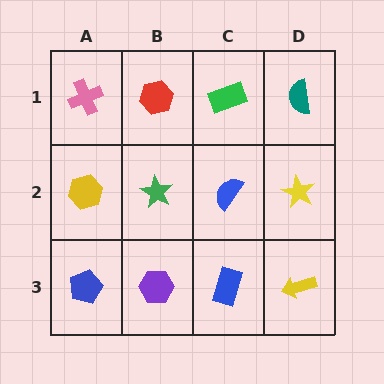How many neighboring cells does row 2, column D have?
3.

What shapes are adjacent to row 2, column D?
A teal semicircle (row 1, column D), a yellow arrow (row 3, column D), a blue semicircle (row 2, column C).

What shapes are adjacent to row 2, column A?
A pink cross (row 1, column A), a blue pentagon (row 3, column A), a green star (row 2, column B).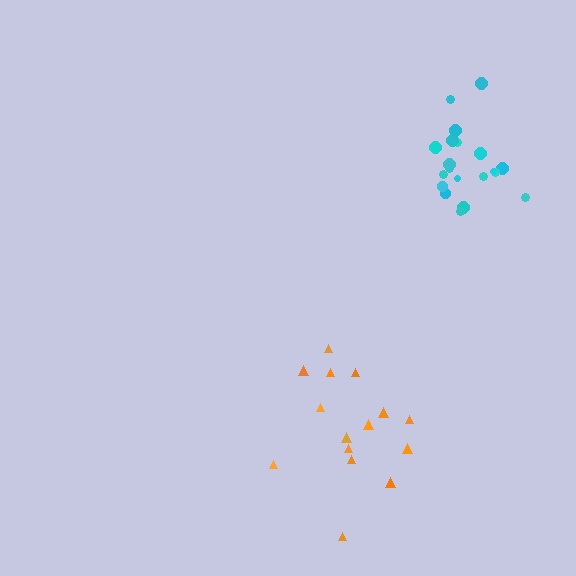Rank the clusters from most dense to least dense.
cyan, orange.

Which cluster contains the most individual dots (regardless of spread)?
Cyan (20).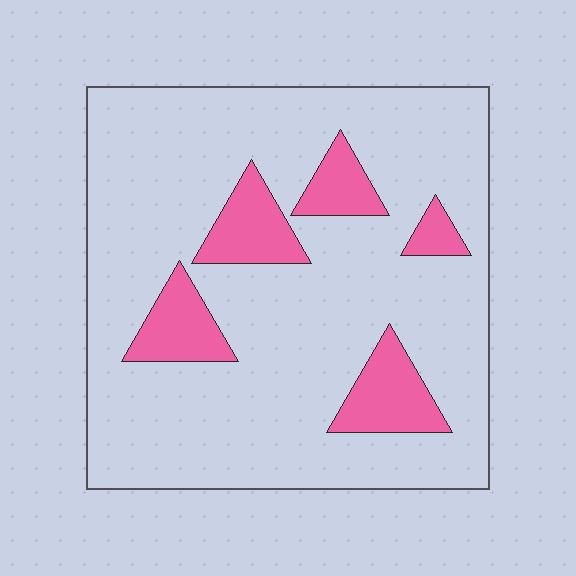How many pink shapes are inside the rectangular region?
5.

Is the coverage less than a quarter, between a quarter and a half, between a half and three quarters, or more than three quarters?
Less than a quarter.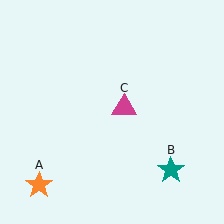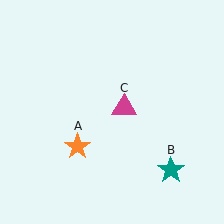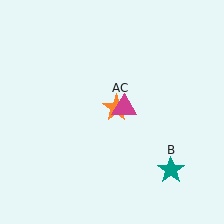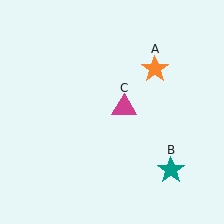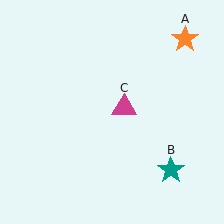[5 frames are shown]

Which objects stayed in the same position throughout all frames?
Teal star (object B) and magenta triangle (object C) remained stationary.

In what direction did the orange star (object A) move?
The orange star (object A) moved up and to the right.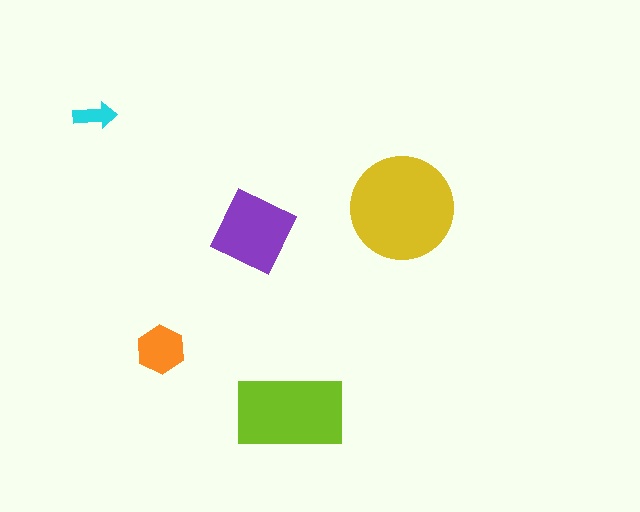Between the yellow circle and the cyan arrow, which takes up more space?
The yellow circle.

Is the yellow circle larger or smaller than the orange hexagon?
Larger.